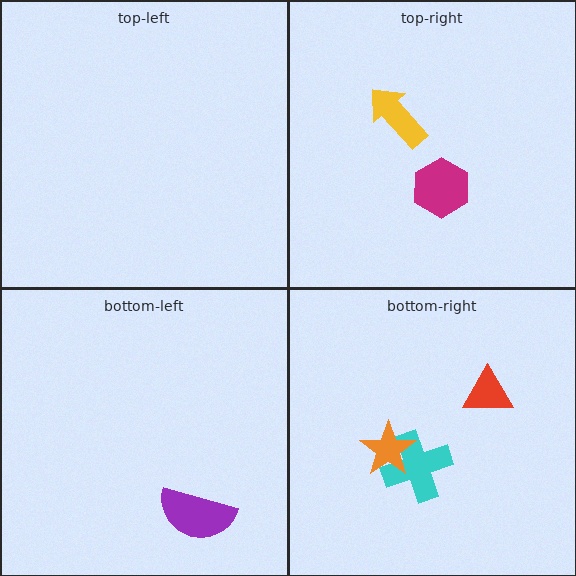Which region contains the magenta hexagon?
The top-right region.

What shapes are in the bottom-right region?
The cyan cross, the red triangle, the orange star.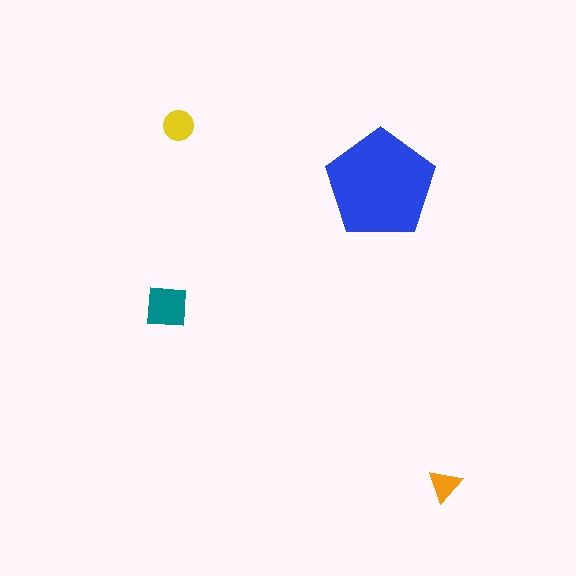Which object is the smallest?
The orange triangle.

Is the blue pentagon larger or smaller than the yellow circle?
Larger.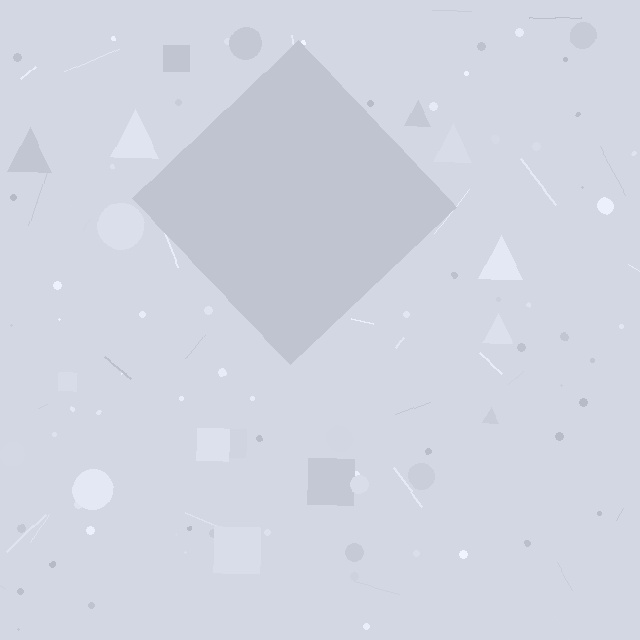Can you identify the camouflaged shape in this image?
The camouflaged shape is a diamond.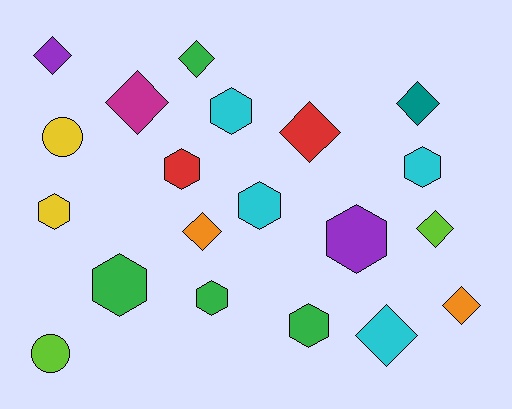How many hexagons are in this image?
There are 9 hexagons.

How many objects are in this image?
There are 20 objects.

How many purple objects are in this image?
There are 2 purple objects.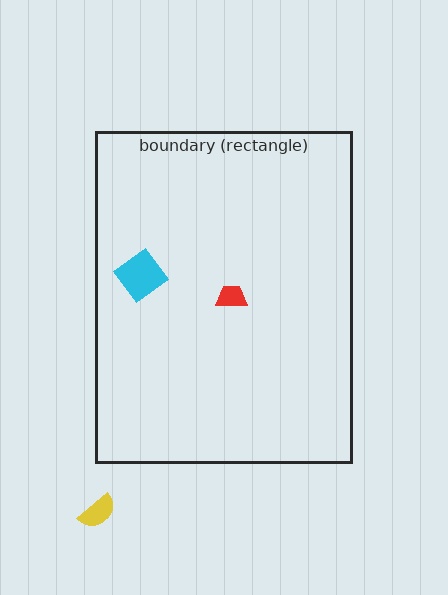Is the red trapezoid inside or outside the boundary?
Inside.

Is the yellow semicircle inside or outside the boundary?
Outside.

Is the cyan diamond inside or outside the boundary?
Inside.